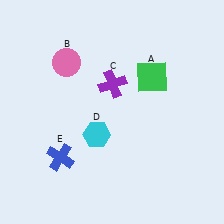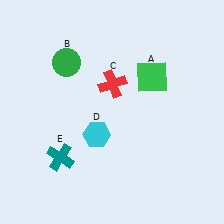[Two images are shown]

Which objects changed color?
B changed from pink to green. C changed from purple to red. E changed from blue to teal.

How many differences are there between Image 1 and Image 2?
There are 3 differences between the two images.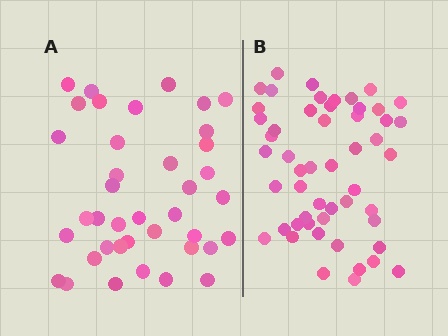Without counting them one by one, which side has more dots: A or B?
Region B (the right region) has more dots.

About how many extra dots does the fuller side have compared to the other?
Region B has approximately 15 more dots than region A.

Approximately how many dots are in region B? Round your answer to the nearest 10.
About 50 dots. (The exact count is 52, which rounds to 50.)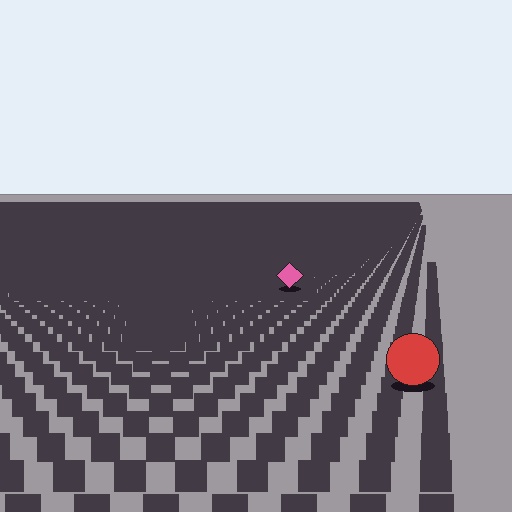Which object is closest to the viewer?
The red circle is closest. The texture marks near it are larger and more spread out.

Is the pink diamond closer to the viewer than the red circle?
No. The red circle is closer — you can tell from the texture gradient: the ground texture is coarser near it.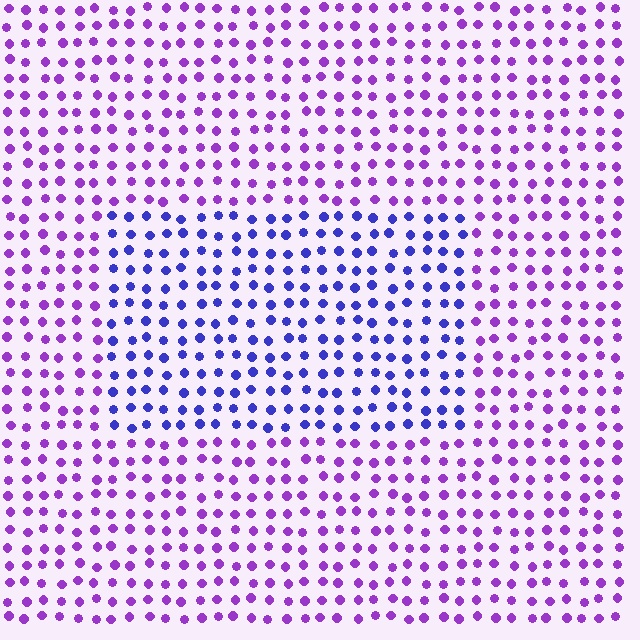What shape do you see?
I see a rectangle.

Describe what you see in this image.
The image is filled with small purple elements in a uniform arrangement. A rectangle-shaped region is visible where the elements are tinted to a slightly different hue, forming a subtle color boundary.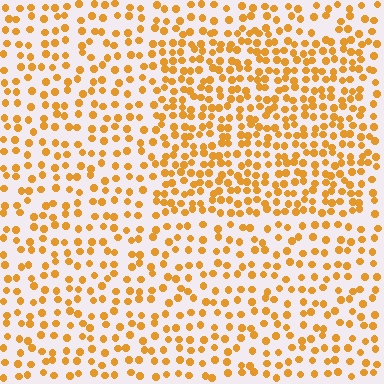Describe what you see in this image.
The image contains small orange elements arranged at two different densities. A rectangle-shaped region is visible where the elements are more densely packed than the surrounding area.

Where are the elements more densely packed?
The elements are more densely packed inside the rectangle boundary.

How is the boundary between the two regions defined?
The boundary is defined by a change in element density (approximately 1.7x ratio). All elements are the same color, size, and shape.